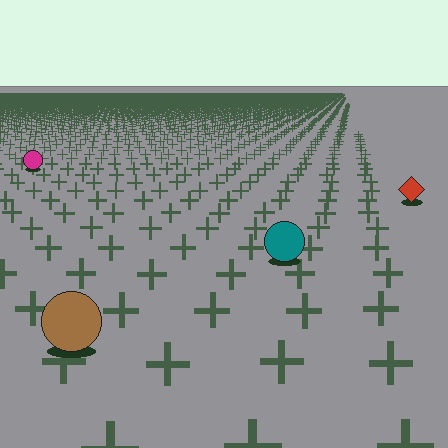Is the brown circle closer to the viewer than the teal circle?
Yes. The brown circle is closer — you can tell from the texture gradient: the ground texture is coarser near it.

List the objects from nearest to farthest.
From nearest to farthest: the brown circle, the teal circle, the red diamond, the magenta circle.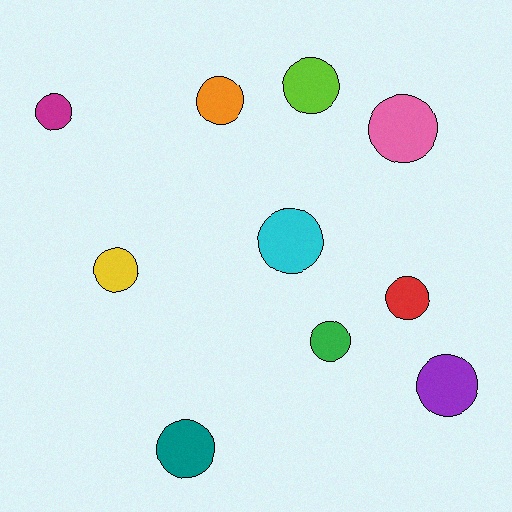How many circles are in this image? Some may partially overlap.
There are 10 circles.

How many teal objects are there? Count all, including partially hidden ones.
There is 1 teal object.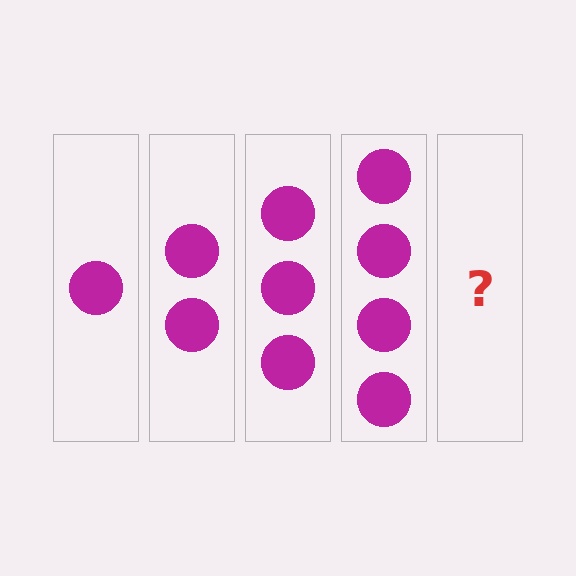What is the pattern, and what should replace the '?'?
The pattern is that each step adds one more circle. The '?' should be 5 circles.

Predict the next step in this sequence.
The next step is 5 circles.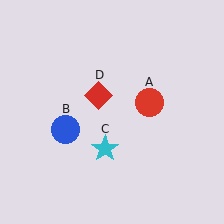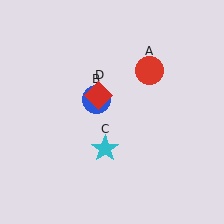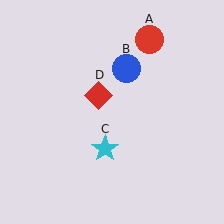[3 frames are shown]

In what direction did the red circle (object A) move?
The red circle (object A) moved up.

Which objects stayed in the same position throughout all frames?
Cyan star (object C) and red diamond (object D) remained stationary.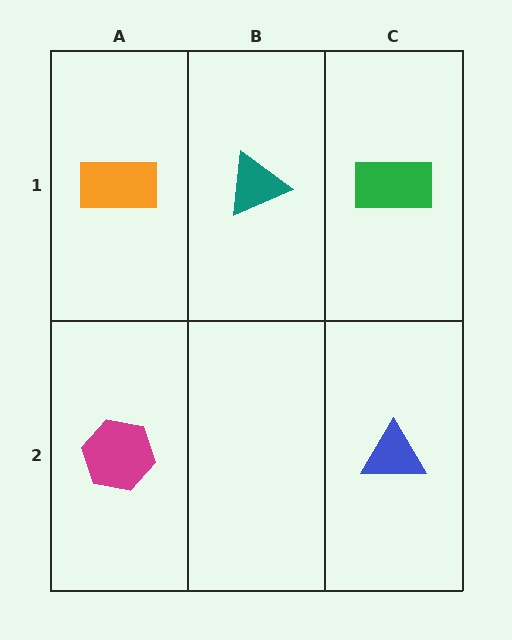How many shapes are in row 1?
3 shapes.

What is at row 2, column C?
A blue triangle.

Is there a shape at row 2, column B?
No, that cell is empty.